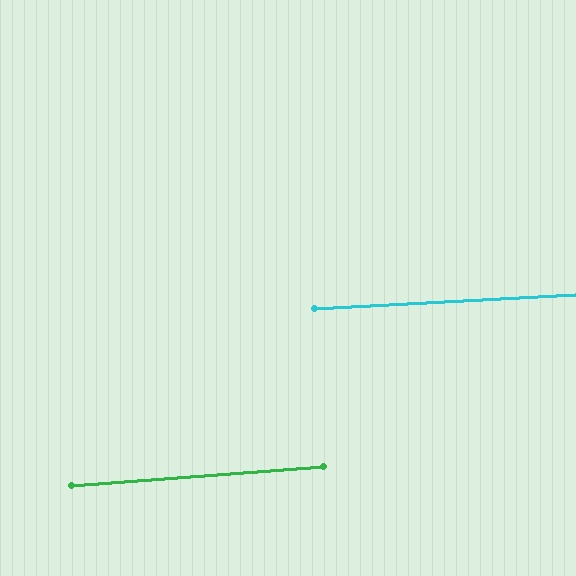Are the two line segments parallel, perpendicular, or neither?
Parallel — their directions differ by only 0.9°.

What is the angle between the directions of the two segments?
Approximately 1 degree.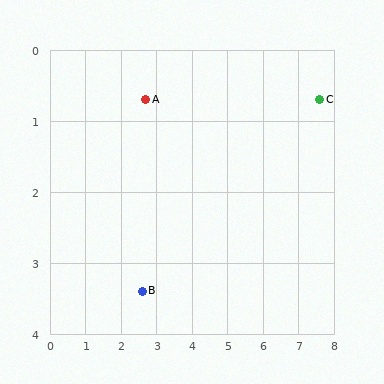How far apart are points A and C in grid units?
Points A and C are about 4.9 grid units apart.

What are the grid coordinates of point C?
Point C is at approximately (7.6, 0.7).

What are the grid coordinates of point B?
Point B is at approximately (2.6, 3.4).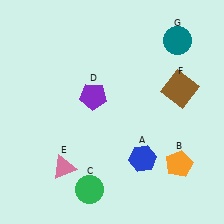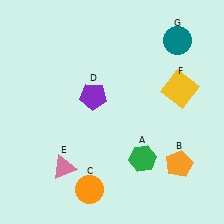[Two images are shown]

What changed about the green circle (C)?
In Image 1, C is green. In Image 2, it changed to orange.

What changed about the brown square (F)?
In Image 1, F is brown. In Image 2, it changed to yellow.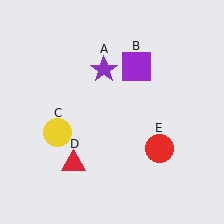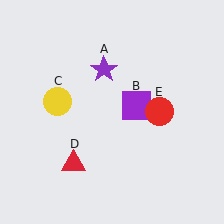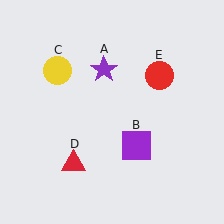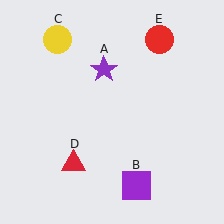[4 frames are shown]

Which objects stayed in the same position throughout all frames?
Purple star (object A) and red triangle (object D) remained stationary.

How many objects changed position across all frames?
3 objects changed position: purple square (object B), yellow circle (object C), red circle (object E).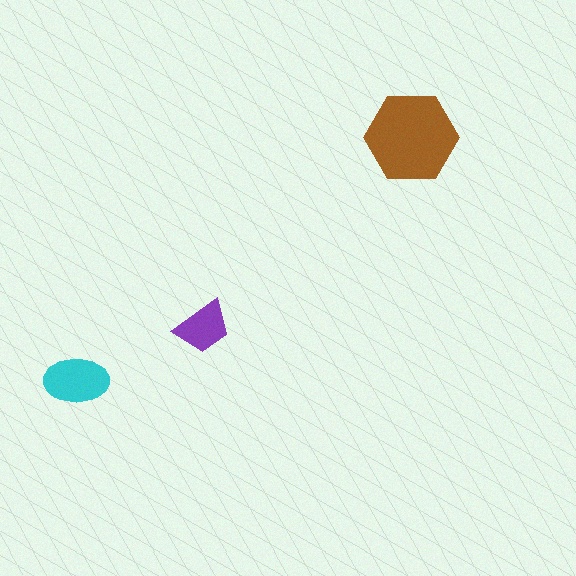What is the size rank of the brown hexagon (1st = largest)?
1st.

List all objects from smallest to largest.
The purple trapezoid, the cyan ellipse, the brown hexagon.